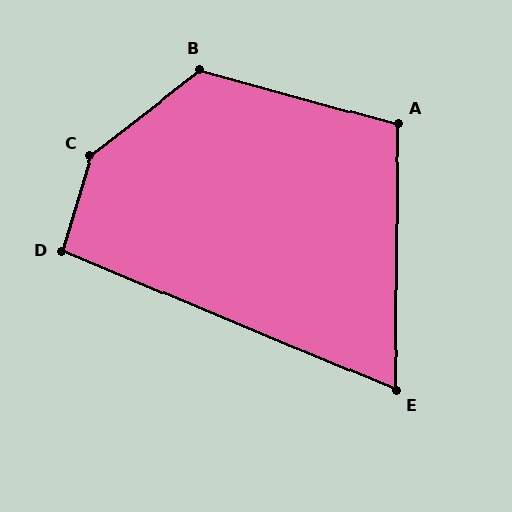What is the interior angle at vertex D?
Approximately 96 degrees (obtuse).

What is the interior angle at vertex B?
Approximately 127 degrees (obtuse).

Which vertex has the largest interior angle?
C, at approximately 144 degrees.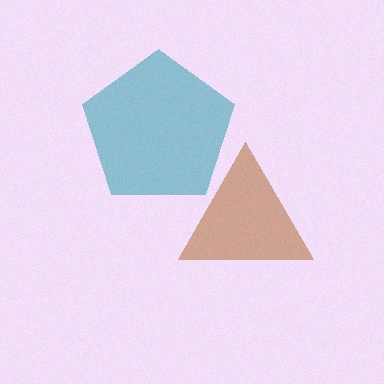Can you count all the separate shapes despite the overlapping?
Yes, there are 2 separate shapes.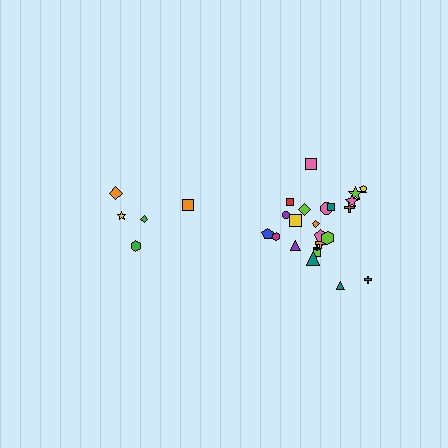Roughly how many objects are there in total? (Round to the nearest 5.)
Roughly 30 objects in total.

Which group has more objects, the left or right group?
The right group.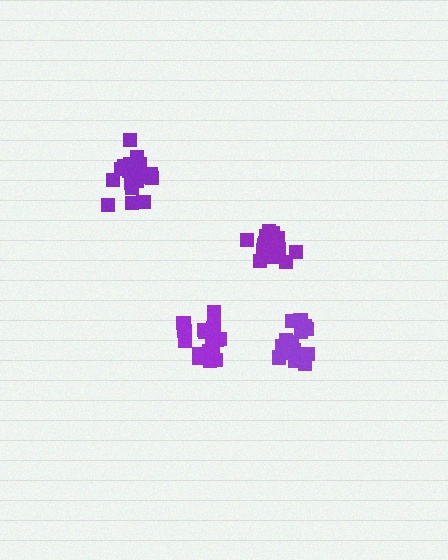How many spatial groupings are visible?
There are 4 spatial groupings.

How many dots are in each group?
Group 1: 15 dots, Group 2: 17 dots, Group 3: 19 dots, Group 4: 21 dots (72 total).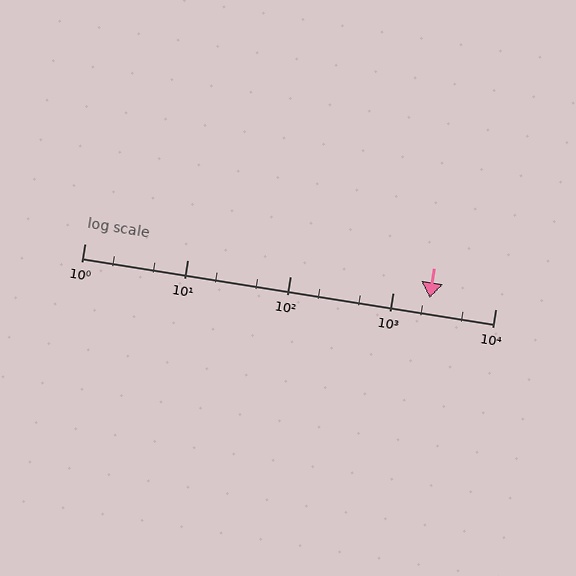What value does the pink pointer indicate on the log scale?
The pointer indicates approximately 2300.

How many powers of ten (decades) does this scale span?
The scale spans 4 decades, from 1 to 10000.